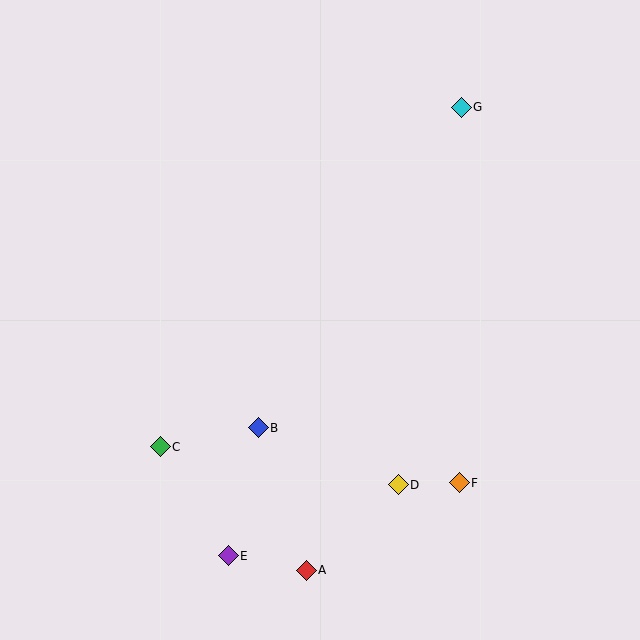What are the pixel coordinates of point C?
Point C is at (160, 447).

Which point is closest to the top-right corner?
Point G is closest to the top-right corner.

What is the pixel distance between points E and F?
The distance between E and F is 242 pixels.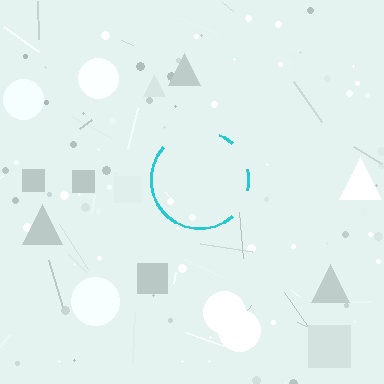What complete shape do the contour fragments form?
The contour fragments form a circle.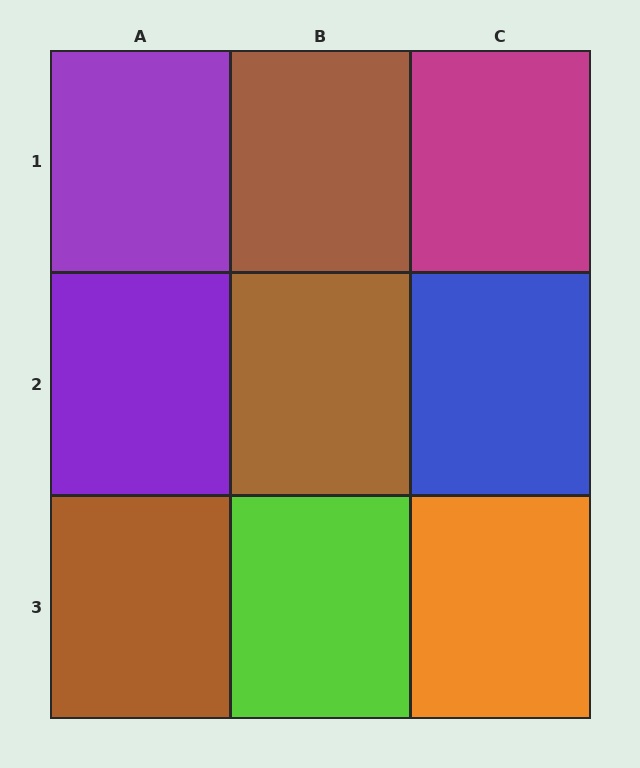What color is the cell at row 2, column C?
Blue.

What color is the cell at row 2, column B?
Brown.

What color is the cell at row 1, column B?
Brown.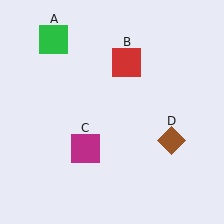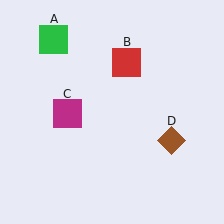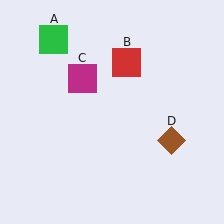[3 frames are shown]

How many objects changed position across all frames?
1 object changed position: magenta square (object C).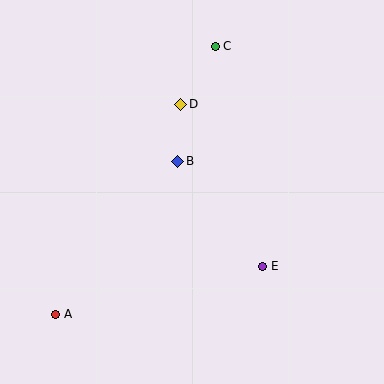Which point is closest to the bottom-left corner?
Point A is closest to the bottom-left corner.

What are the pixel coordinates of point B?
Point B is at (178, 161).